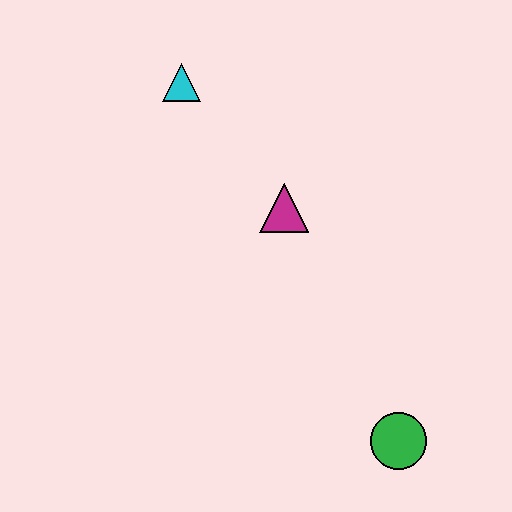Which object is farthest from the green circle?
The cyan triangle is farthest from the green circle.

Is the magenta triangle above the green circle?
Yes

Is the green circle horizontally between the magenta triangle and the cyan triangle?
No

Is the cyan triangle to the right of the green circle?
No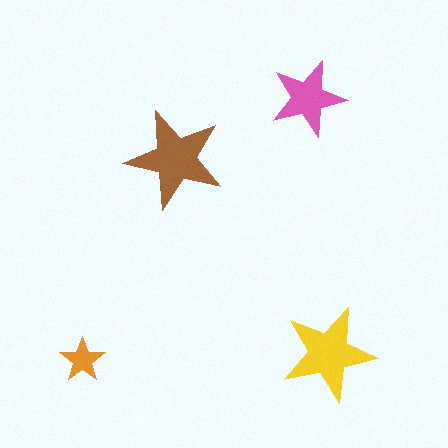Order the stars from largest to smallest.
the brown one, the yellow one, the pink one, the orange one.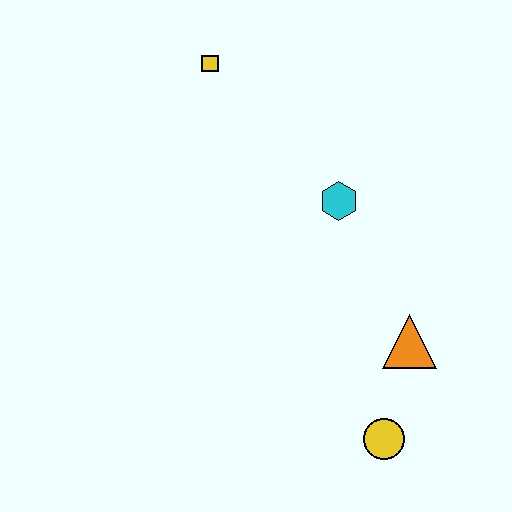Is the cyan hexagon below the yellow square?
Yes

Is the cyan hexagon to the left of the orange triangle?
Yes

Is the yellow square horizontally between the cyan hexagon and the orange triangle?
No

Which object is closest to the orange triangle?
The yellow circle is closest to the orange triangle.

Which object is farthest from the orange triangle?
The yellow square is farthest from the orange triangle.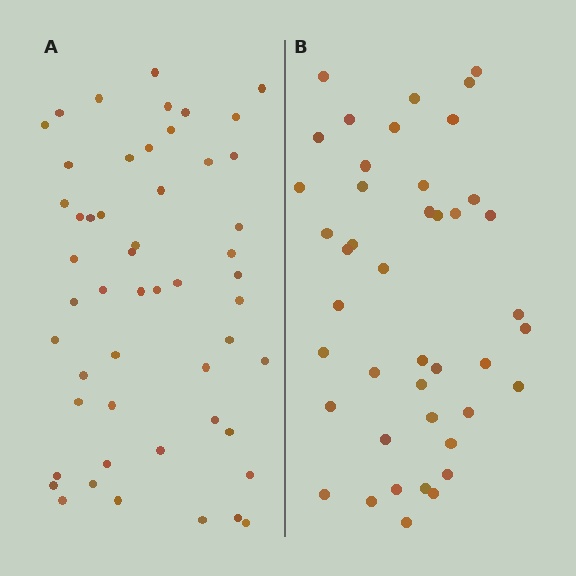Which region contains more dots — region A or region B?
Region A (the left region) has more dots.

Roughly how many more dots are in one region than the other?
Region A has roughly 8 or so more dots than region B.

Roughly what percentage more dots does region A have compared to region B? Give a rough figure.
About 20% more.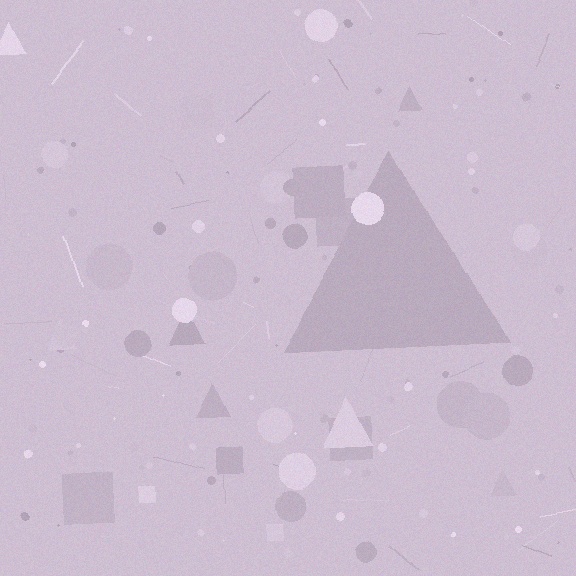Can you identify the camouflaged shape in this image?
The camouflaged shape is a triangle.